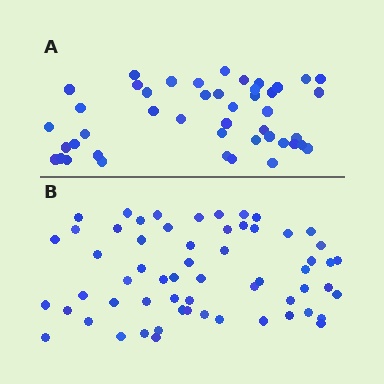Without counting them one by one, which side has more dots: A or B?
Region B (the bottom region) has more dots.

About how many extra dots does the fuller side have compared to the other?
Region B has approximately 15 more dots than region A.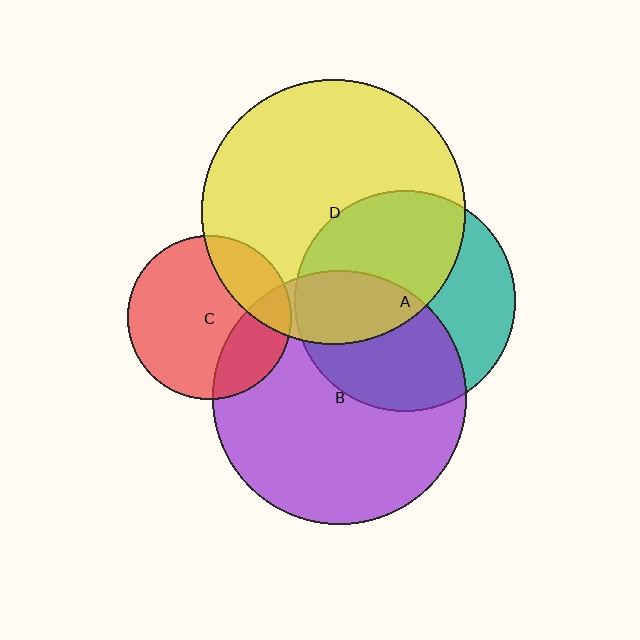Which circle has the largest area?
Circle D (yellow).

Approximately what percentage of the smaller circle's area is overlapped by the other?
Approximately 50%.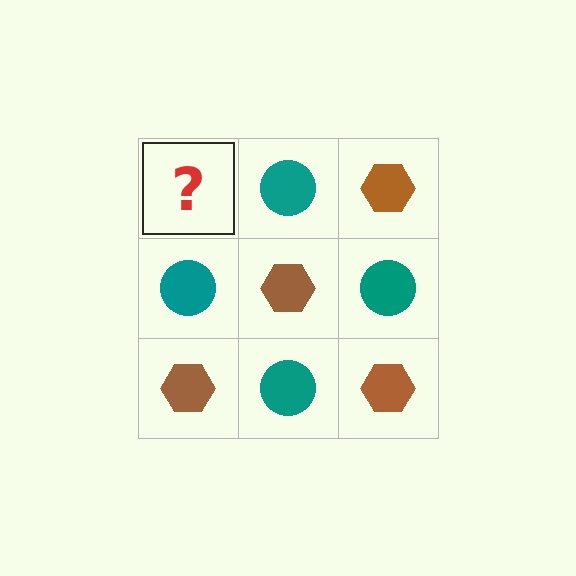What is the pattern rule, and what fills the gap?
The rule is that it alternates brown hexagon and teal circle in a checkerboard pattern. The gap should be filled with a brown hexagon.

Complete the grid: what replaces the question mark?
The question mark should be replaced with a brown hexagon.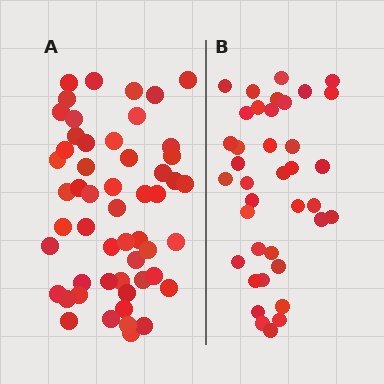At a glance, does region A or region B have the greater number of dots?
Region A (the left region) has more dots.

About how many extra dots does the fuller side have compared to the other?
Region A has approximately 15 more dots than region B.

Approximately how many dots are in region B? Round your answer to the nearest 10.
About 40 dots. (The exact count is 38, which rounds to 40.)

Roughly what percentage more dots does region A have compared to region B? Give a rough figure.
About 40% more.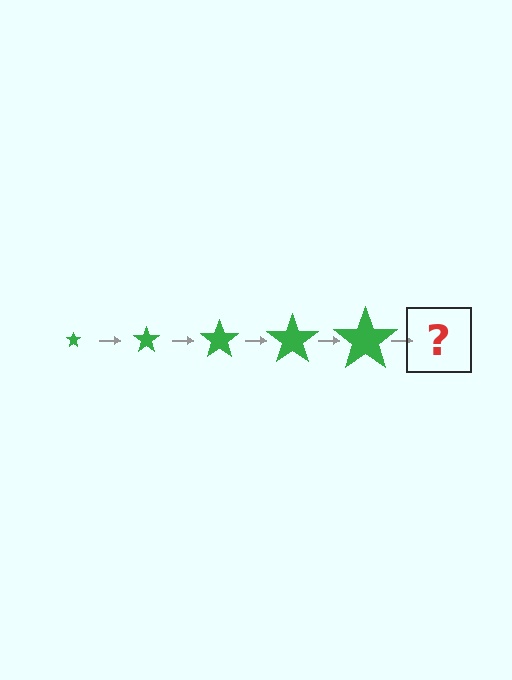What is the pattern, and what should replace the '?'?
The pattern is that the star gets progressively larger each step. The '?' should be a green star, larger than the previous one.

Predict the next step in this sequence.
The next step is a green star, larger than the previous one.